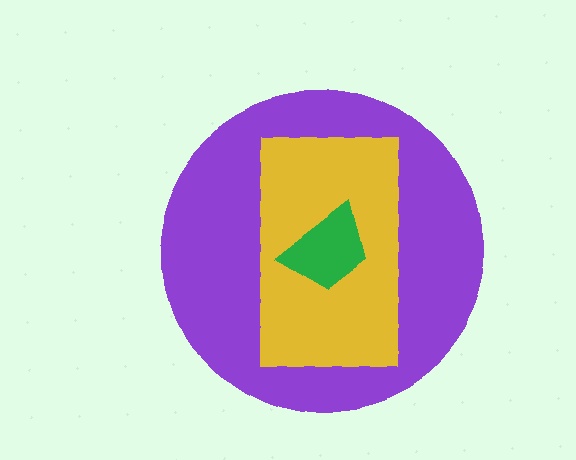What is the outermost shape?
The purple circle.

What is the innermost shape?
The green trapezoid.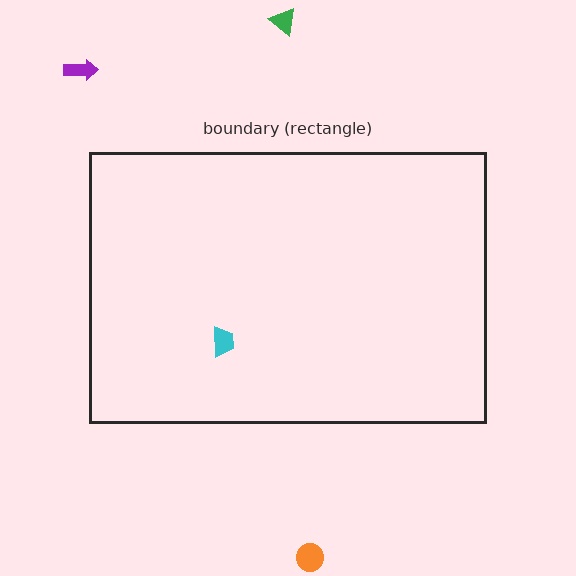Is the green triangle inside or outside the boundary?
Outside.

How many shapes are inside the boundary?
1 inside, 3 outside.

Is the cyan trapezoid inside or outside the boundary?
Inside.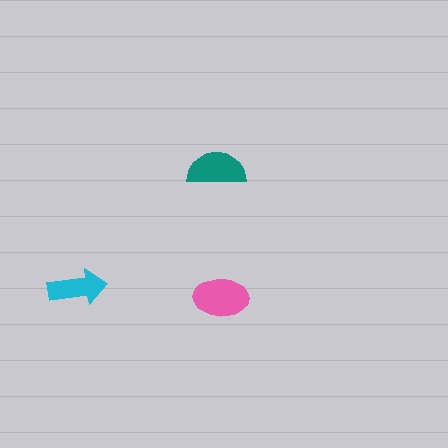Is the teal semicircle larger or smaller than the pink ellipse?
Smaller.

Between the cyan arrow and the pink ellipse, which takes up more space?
The pink ellipse.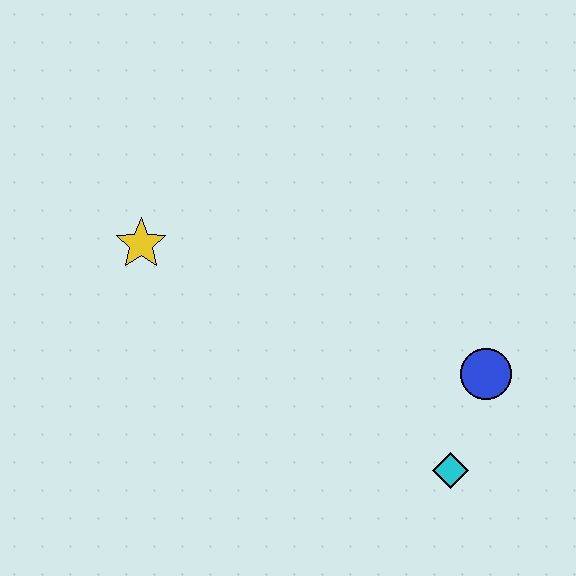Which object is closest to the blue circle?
The cyan diamond is closest to the blue circle.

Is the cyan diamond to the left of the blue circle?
Yes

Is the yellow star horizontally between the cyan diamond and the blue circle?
No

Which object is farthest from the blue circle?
The yellow star is farthest from the blue circle.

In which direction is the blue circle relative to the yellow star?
The blue circle is to the right of the yellow star.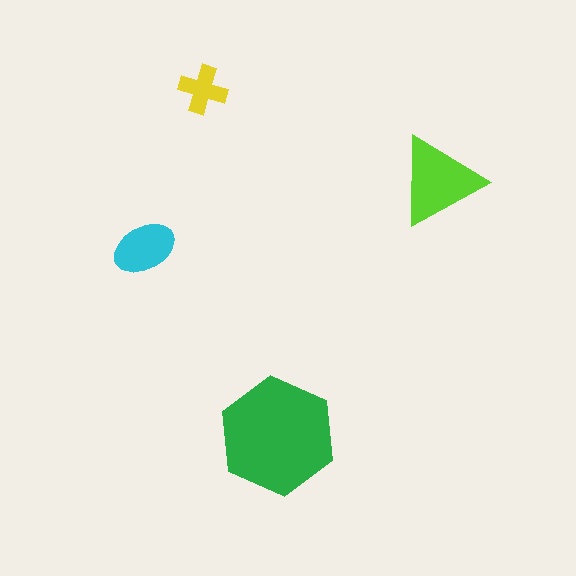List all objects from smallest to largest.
The yellow cross, the cyan ellipse, the lime triangle, the green hexagon.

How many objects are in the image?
There are 4 objects in the image.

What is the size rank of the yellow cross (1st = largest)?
4th.